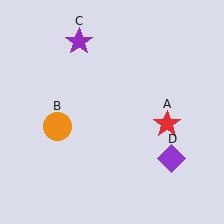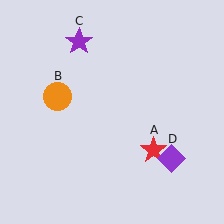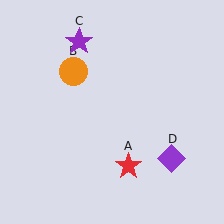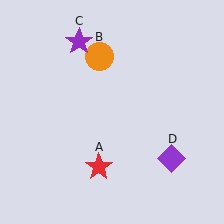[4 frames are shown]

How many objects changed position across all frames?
2 objects changed position: red star (object A), orange circle (object B).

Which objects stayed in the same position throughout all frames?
Purple star (object C) and purple diamond (object D) remained stationary.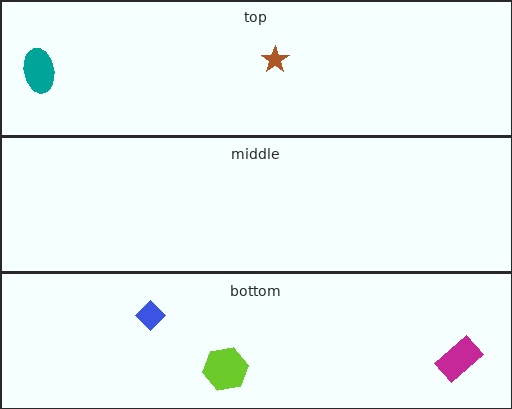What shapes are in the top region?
The brown star, the teal ellipse.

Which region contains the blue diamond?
The bottom region.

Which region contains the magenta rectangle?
The bottom region.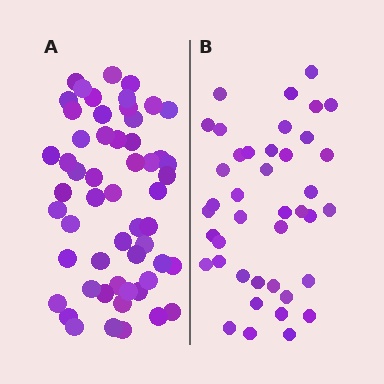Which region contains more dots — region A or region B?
Region A (the left region) has more dots.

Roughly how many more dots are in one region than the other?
Region A has approximately 15 more dots than region B.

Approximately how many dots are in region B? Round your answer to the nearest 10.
About 40 dots. (The exact count is 41, which rounds to 40.)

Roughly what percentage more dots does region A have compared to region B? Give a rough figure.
About 35% more.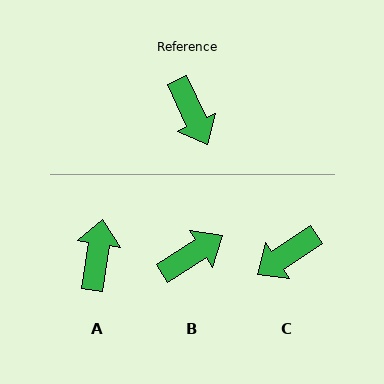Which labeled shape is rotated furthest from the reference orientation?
A, about 147 degrees away.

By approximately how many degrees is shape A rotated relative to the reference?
Approximately 147 degrees counter-clockwise.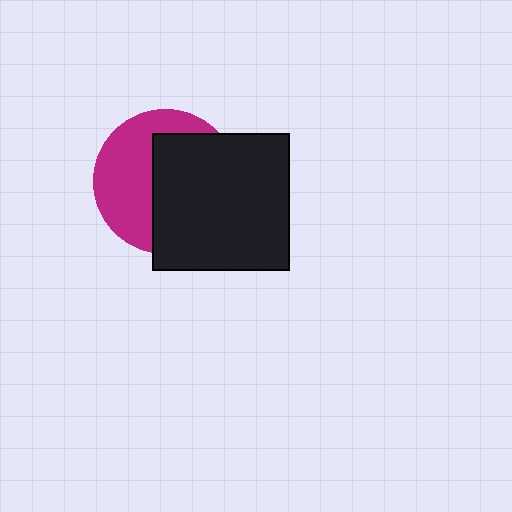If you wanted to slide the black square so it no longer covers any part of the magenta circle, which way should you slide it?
Slide it right — that is the most direct way to separate the two shapes.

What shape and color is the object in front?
The object in front is a black square.